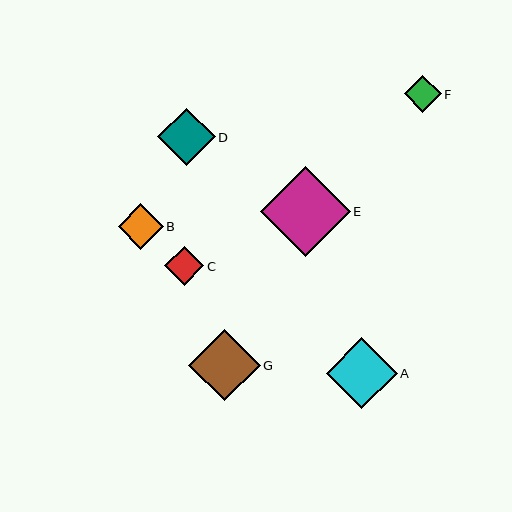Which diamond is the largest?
Diamond E is the largest with a size of approximately 90 pixels.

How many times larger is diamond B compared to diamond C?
Diamond B is approximately 1.2 times the size of diamond C.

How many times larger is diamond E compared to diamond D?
Diamond E is approximately 1.6 times the size of diamond D.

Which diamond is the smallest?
Diamond F is the smallest with a size of approximately 37 pixels.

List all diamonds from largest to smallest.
From largest to smallest: E, G, A, D, B, C, F.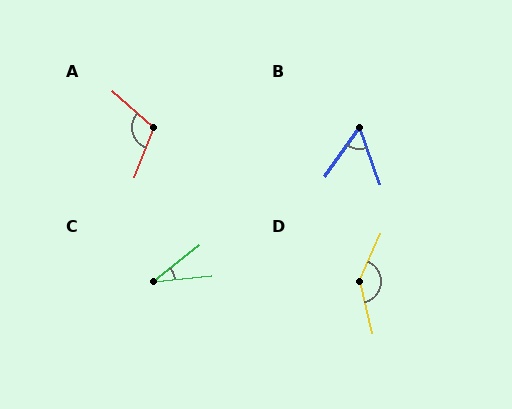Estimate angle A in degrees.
Approximately 110 degrees.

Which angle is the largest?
D, at approximately 142 degrees.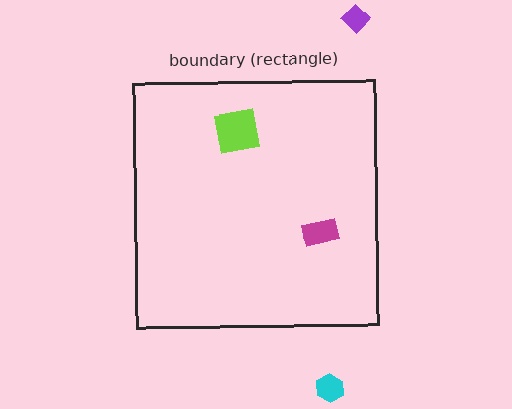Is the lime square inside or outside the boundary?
Inside.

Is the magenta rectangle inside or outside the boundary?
Inside.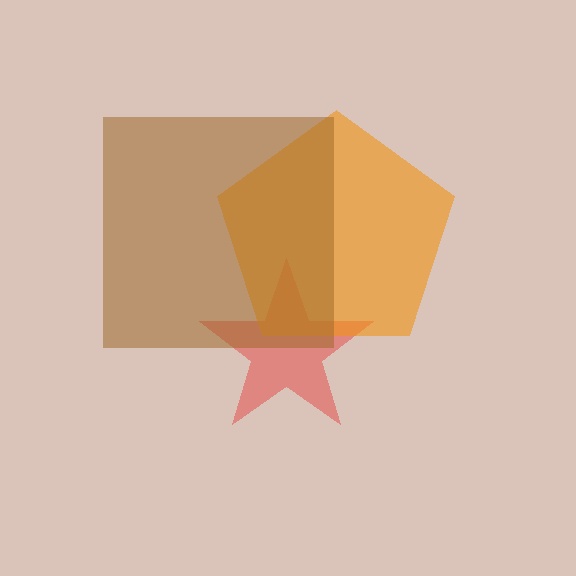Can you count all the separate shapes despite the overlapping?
Yes, there are 3 separate shapes.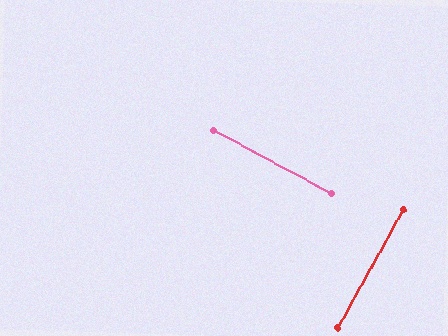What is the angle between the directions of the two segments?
Approximately 89 degrees.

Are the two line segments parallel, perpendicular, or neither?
Perpendicular — they meet at approximately 89°.